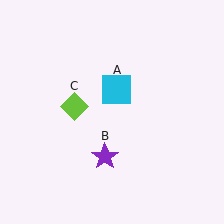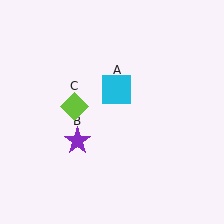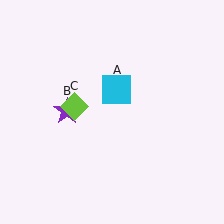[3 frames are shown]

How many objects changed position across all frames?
1 object changed position: purple star (object B).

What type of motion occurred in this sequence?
The purple star (object B) rotated clockwise around the center of the scene.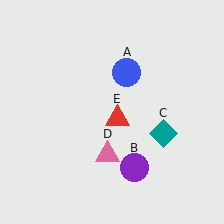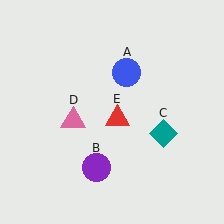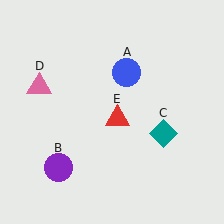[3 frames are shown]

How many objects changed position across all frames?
2 objects changed position: purple circle (object B), pink triangle (object D).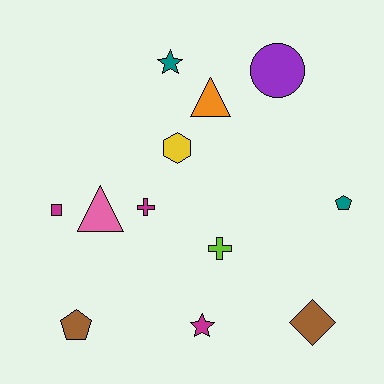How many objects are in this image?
There are 12 objects.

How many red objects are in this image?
There are no red objects.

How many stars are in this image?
There are 2 stars.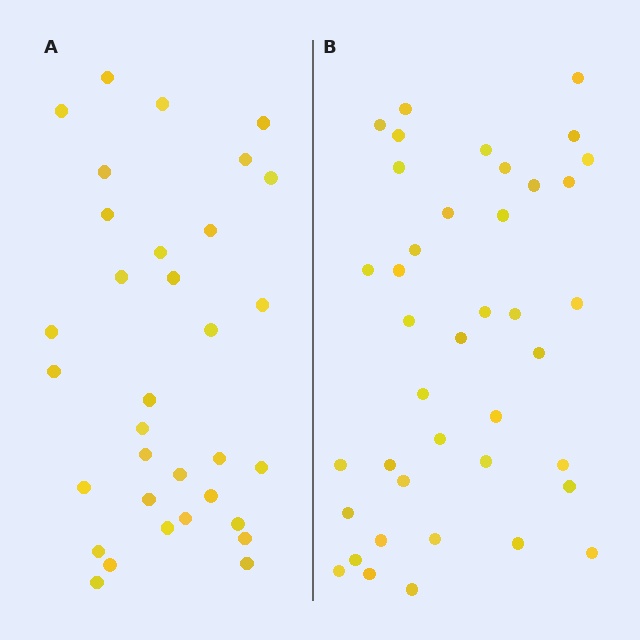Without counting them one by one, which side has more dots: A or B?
Region B (the right region) has more dots.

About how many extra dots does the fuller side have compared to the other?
Region B has roughly 8 or so more dots than region A.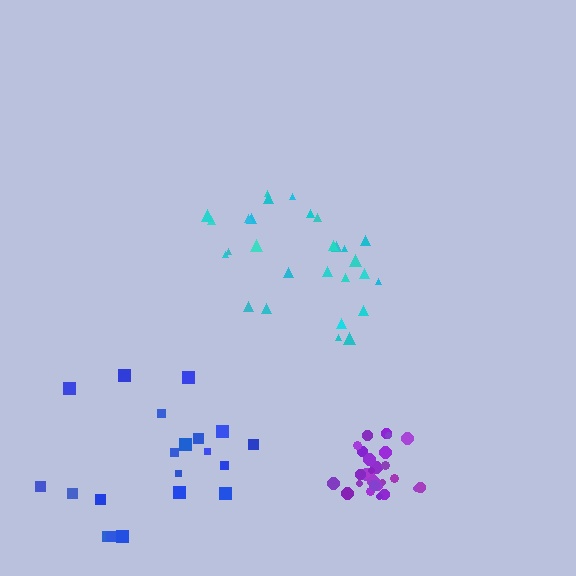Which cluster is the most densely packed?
Purple.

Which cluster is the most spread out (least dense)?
Blue.